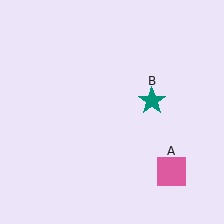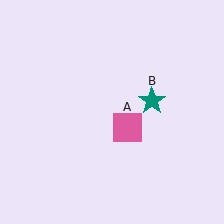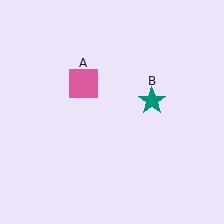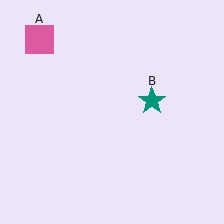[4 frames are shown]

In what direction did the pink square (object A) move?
The pink square (object A) moved up and to the left.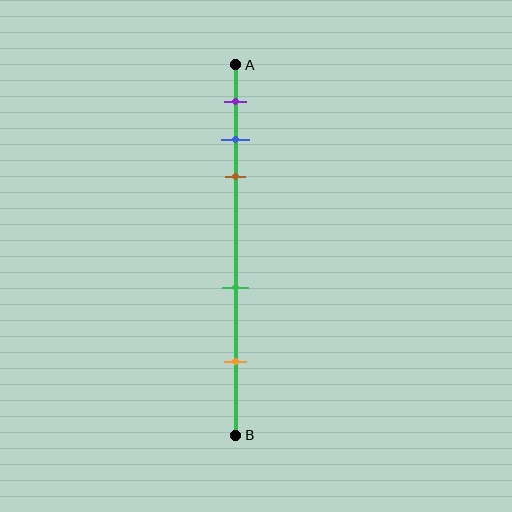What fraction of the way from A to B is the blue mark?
The blue mark is approximately 20% (0.2) of the way from A to B.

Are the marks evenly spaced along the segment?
No, the marks are not evenly spaced.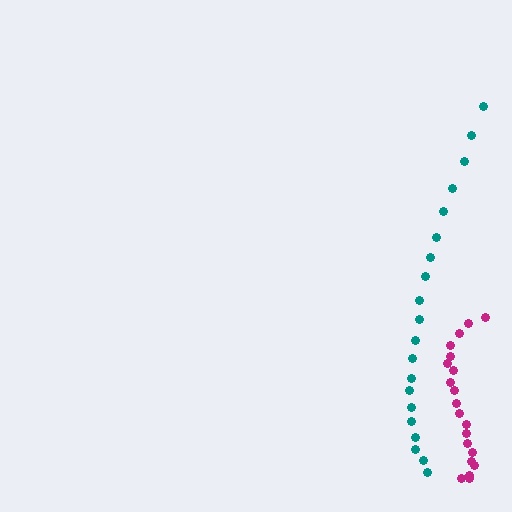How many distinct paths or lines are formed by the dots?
There are 2 distinct paths.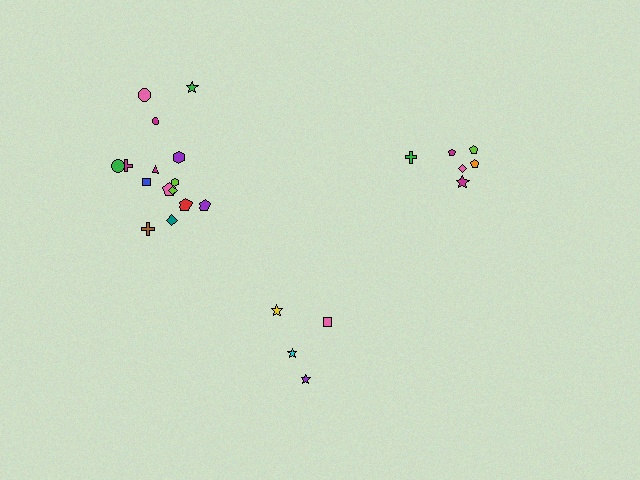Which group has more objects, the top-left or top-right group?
The top-left group.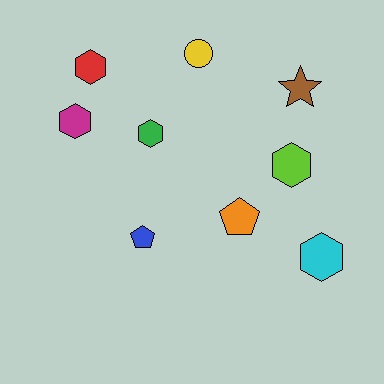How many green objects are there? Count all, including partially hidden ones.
There is 1 green object.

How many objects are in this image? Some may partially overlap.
There are 9 objects.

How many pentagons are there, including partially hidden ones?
There are 2 pentagons.